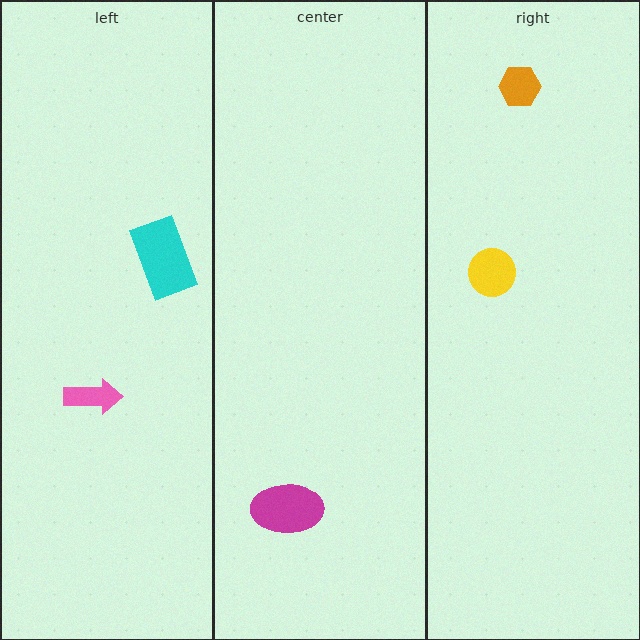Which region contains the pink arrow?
The left region.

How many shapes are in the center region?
1.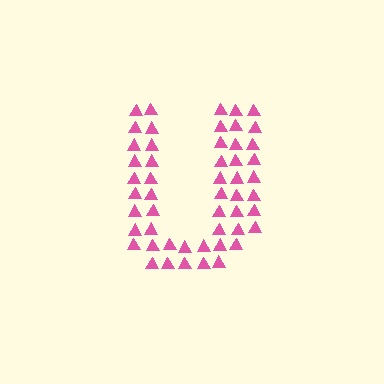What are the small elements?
The small elements are triangles.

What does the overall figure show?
The overall figure shows the letter U.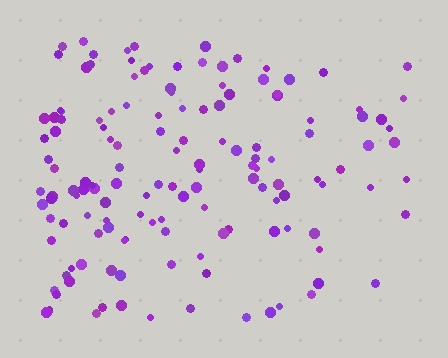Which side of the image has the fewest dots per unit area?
The right.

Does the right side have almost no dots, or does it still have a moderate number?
Still a moderate number, just noticeably fewer than the left.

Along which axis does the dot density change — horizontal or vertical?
Horizontal.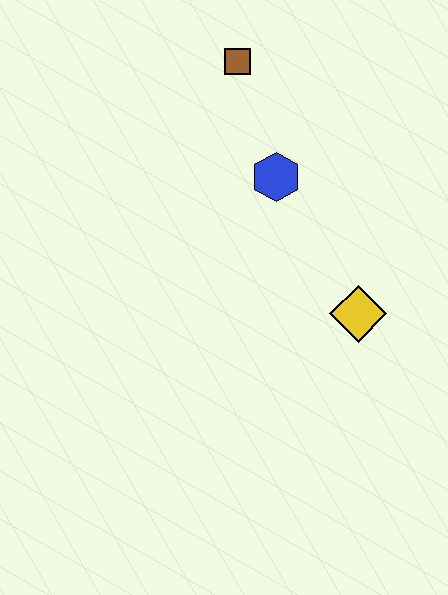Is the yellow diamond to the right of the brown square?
Yes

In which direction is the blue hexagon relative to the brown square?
The blue hexagon is below the brown square.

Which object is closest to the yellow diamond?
The blue hexagon is closest to the yellow diamond.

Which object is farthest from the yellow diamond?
The brown square is farthest from the yellow diamond.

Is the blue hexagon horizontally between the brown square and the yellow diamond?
Yes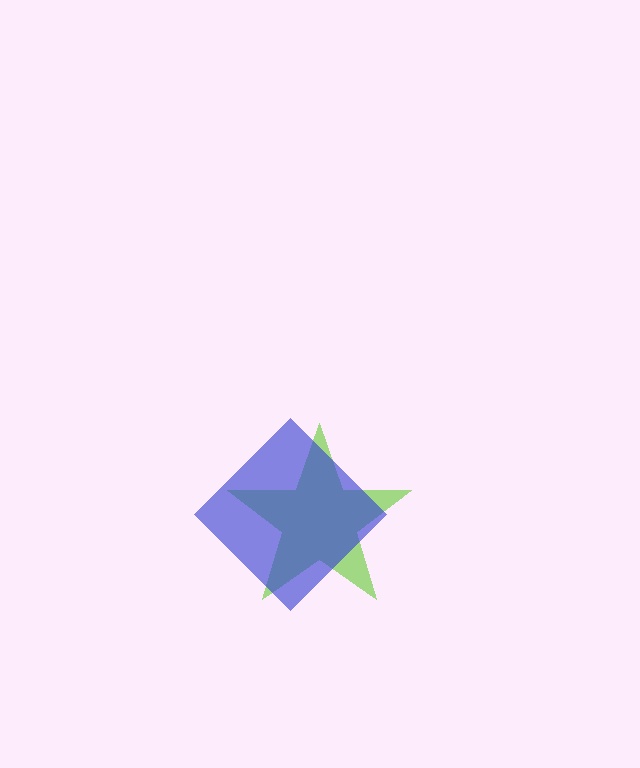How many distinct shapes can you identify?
There are 2 distinct shapes: a lime star, a blue diamond.